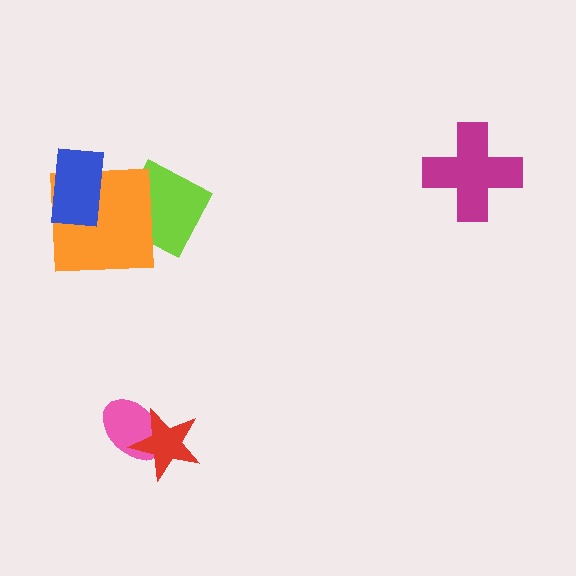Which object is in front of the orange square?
The blue rectangle is in front of the orange square.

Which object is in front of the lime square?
The orange square is in front of the lime square.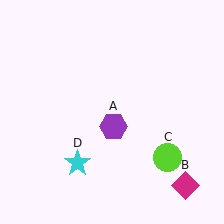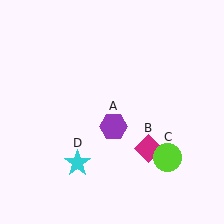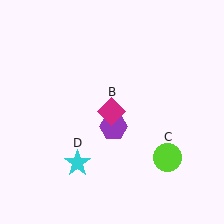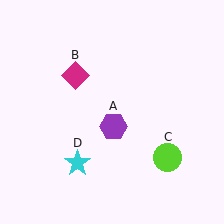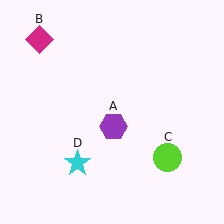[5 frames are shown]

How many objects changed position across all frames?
1 object changed position: magenta diamond (object B).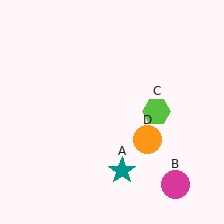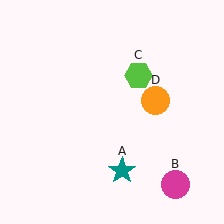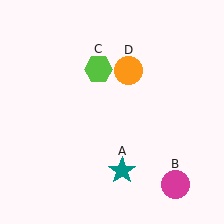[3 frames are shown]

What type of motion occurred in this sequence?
The lime hexagon (object C), orange circle (object D) rotated counterclockwise around the center of the scene.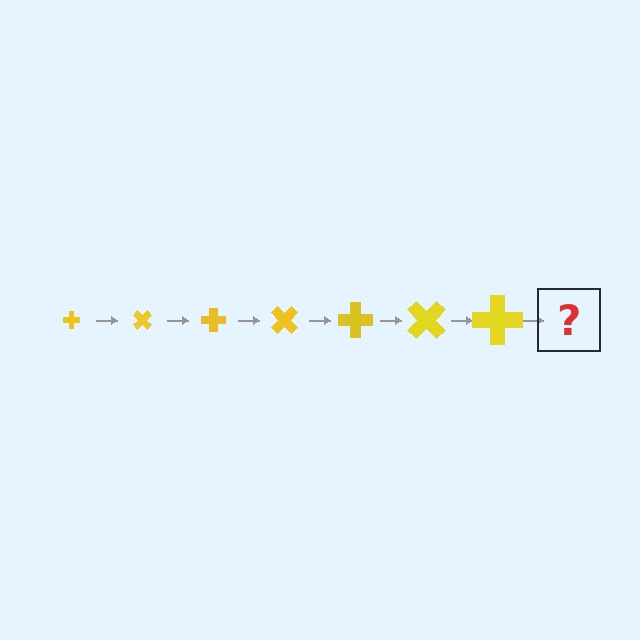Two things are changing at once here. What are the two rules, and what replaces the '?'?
The two rules are that the cross grows larger each step and it rotates 45 degrees each step. The '?' should be a cross, larger than the previous one and rotated 315 degrees from the start.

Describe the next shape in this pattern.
It should be a cross, larger than the previous one and rotated 315 degrees from the start.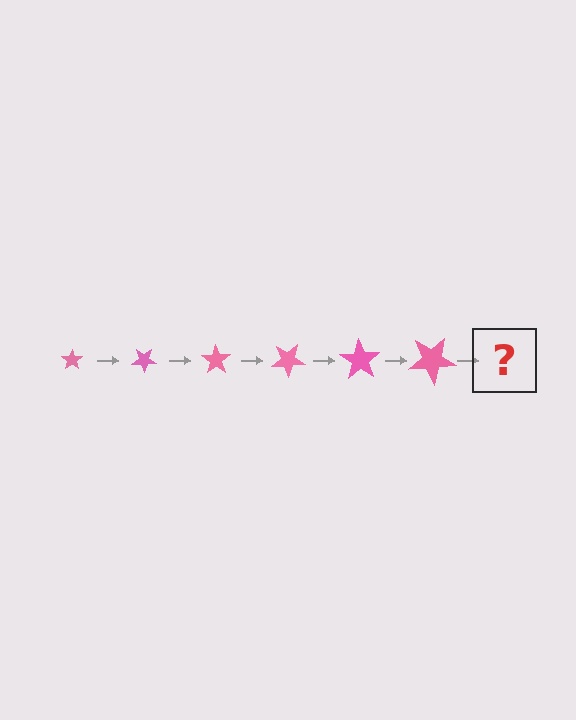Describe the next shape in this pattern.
It should be a star, larger than the previous one and rotated 210 degrees from the start.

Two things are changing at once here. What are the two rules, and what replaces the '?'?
The two rules are that the star grows larger each step and it rotates 35 degrees each step. The '?' should be a star, larger than the previous one and rotated 210 degrees from the start.